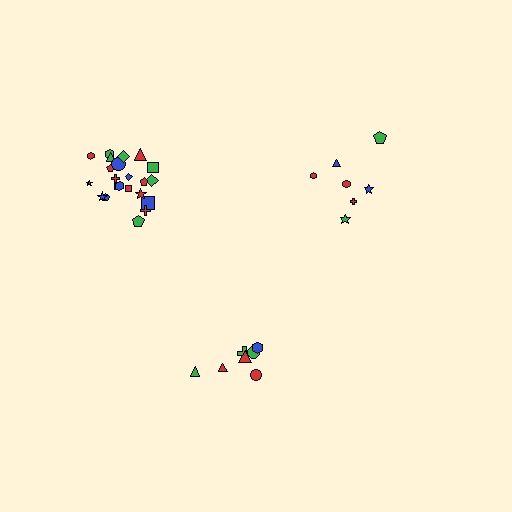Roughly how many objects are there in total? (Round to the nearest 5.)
Roughly 35 objects in total.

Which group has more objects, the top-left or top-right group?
The top-left group.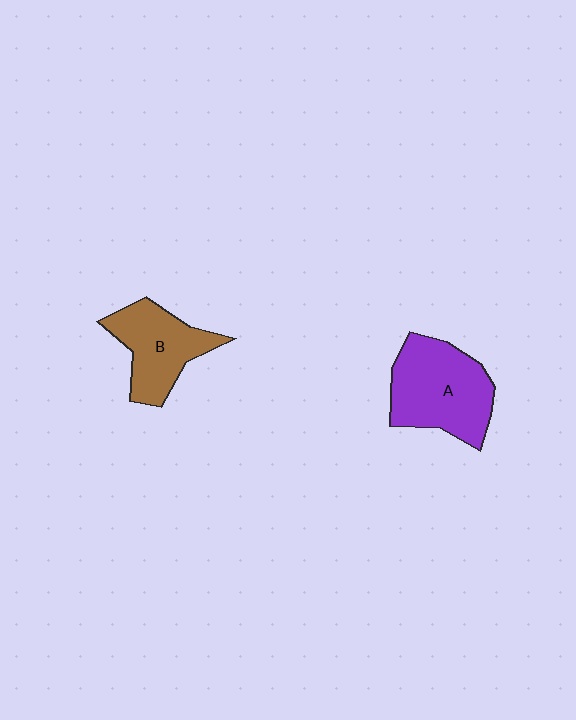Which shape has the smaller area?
Shape B (brown).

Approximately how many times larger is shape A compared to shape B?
Approximately 1.3 times.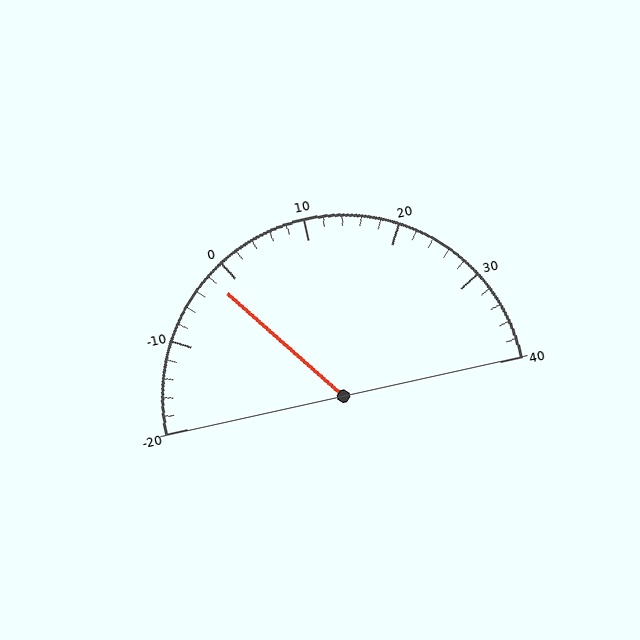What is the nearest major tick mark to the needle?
The nearest major tick mark is 0.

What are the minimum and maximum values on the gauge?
The gauge ranges from -20 to 40.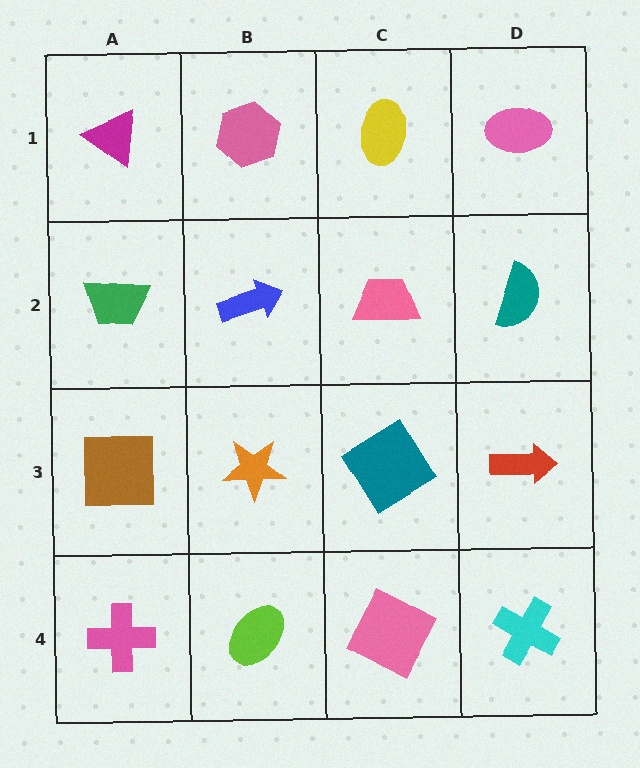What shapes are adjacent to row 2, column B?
A pink hexagon (row 1, column B), an orange star (row 3, column B), a green trapezoid (row 2, column A), a pink trapezoid (row 2, column C).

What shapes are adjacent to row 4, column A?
A brown square (row 3, column A), a lime ellipse (row 4, column B).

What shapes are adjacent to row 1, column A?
A green trapezoid (row 2, column A), a pink hexagon (row 1, column B).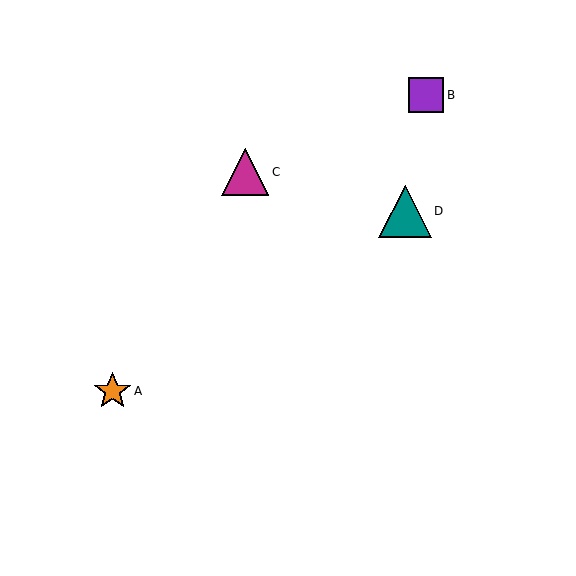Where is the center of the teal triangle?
The center of the teal triangle is at (405, 211).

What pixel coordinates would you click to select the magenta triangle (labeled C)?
Click at (245, 172) to select the magenta triangle C.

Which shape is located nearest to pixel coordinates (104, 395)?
The orange star (labeled A) at (112, 391) is nearest to that location.